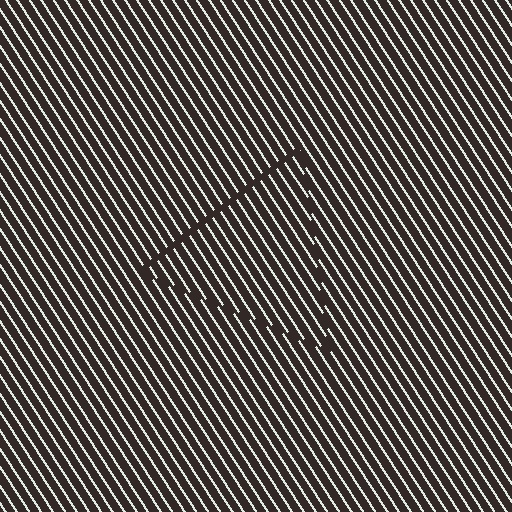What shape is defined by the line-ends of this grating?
An illusory triangle. The interior of the shape contains the same grating, shifted by half a period — the contour is defined by the phase discontinuity where line-ends from the inner and outer gratings abut.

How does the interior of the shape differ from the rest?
The interior of the shape contains the same grating, shifted by half a period — the contour is defined by the phase discontinuity where line-ends from the inner and outer gratings abut.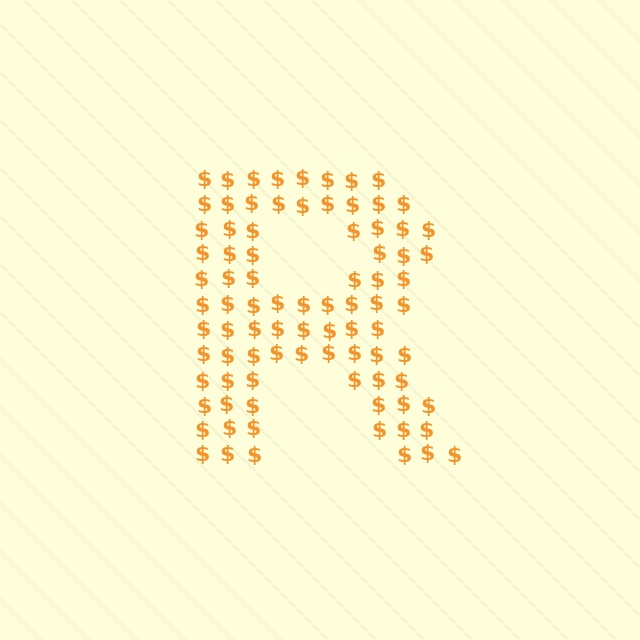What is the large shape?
The large shape is the letter R.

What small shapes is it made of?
It is made of small dollar signs.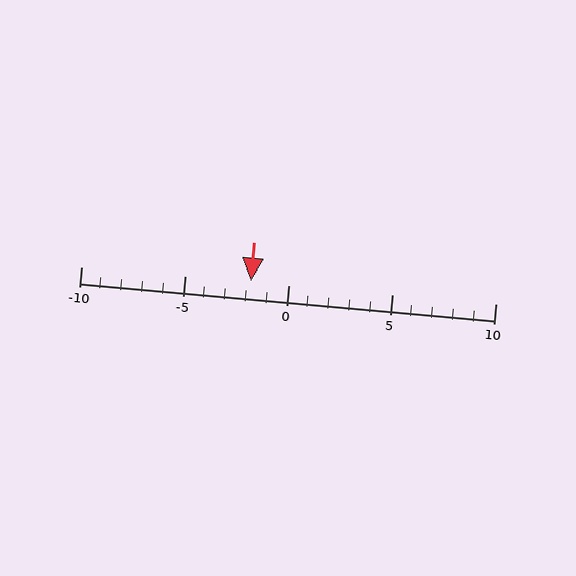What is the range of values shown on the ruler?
The ruler shows values from -10 to 10.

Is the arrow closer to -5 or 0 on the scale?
The arrow is closer to 0.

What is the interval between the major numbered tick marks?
The major tick marks are spaced 5 units apart.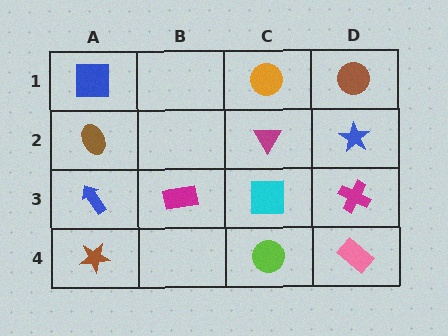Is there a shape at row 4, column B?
No, that cell is empty.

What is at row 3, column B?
A magenta rectangle.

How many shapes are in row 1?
3 shapes.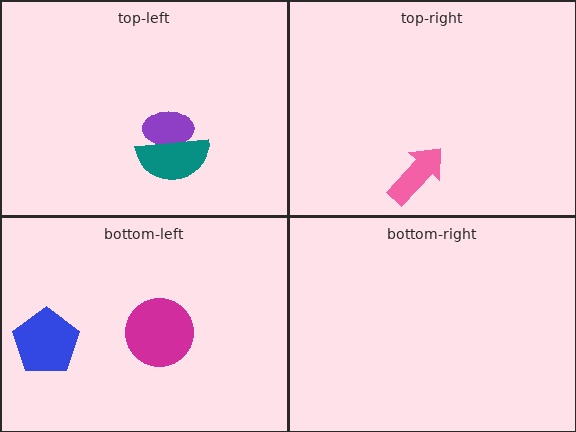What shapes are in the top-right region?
The pink arrow.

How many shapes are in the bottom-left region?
2.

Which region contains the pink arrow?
The top-right region.